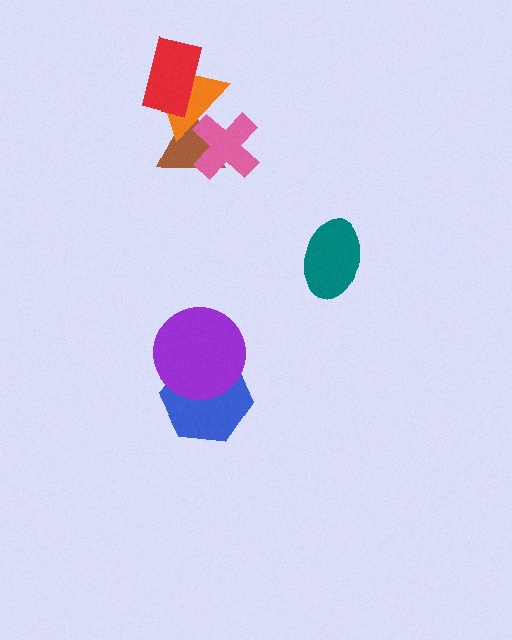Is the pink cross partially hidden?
Yes, it is partially covered by another shape.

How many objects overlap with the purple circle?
1 object overlaps with the purple circle.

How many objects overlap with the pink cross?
2 objects overlap with the pink cross.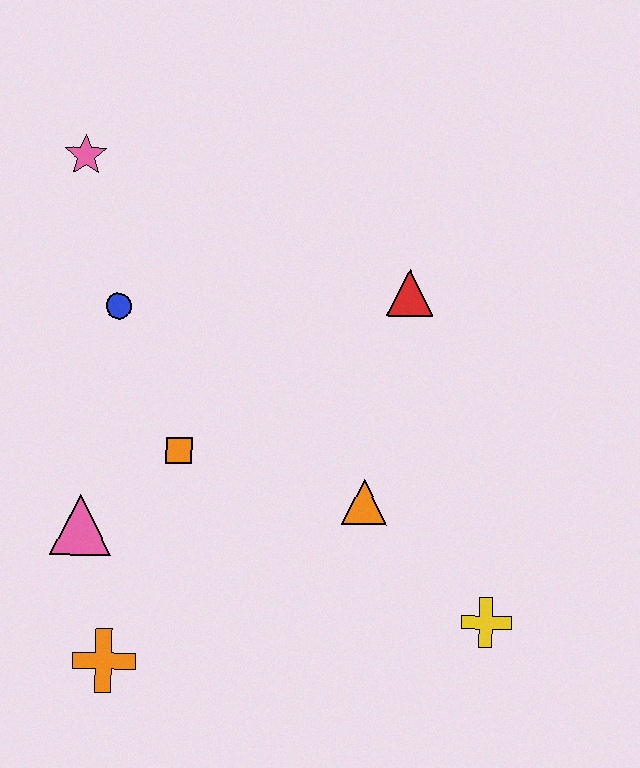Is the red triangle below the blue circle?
No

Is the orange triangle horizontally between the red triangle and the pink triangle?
Yes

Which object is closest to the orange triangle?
The yellow cross is closest to the orange triangle.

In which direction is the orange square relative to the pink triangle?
The orange square is to the right of the pink triangle.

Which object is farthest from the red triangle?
The orange cross is farthest from the red triangle.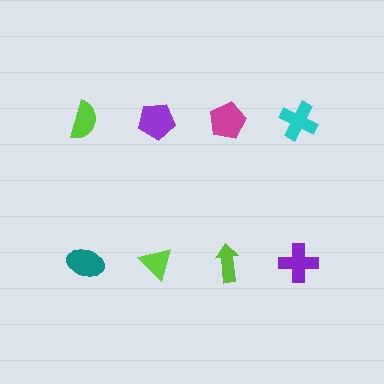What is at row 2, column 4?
A purple cross.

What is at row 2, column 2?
A lime triangle.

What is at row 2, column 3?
A lime arrow.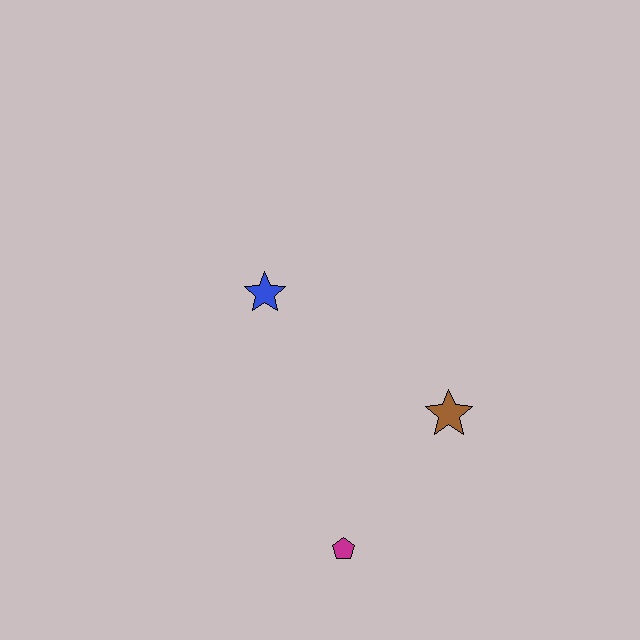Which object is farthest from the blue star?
The magenta pentagon is farthest from the blue star.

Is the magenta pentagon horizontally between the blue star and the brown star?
Yes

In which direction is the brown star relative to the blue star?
The brown star is to the right of the blue star.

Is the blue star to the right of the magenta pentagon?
No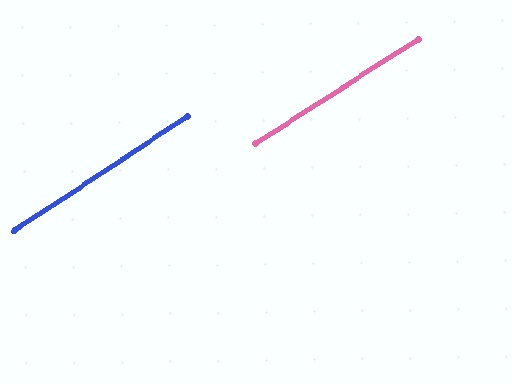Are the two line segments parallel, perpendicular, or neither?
Parallel — their directions differ by only 0.9°.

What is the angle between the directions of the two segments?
Approximately 1 degree.